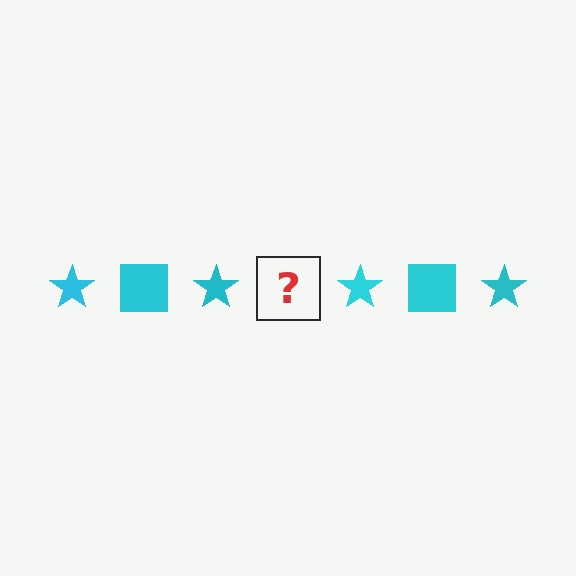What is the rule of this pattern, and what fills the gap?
The rule is that the pattern cycles through star, square shapes in cyan. The gap should be filled with a cyan square.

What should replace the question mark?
The question mark should be replaced with a cyan square.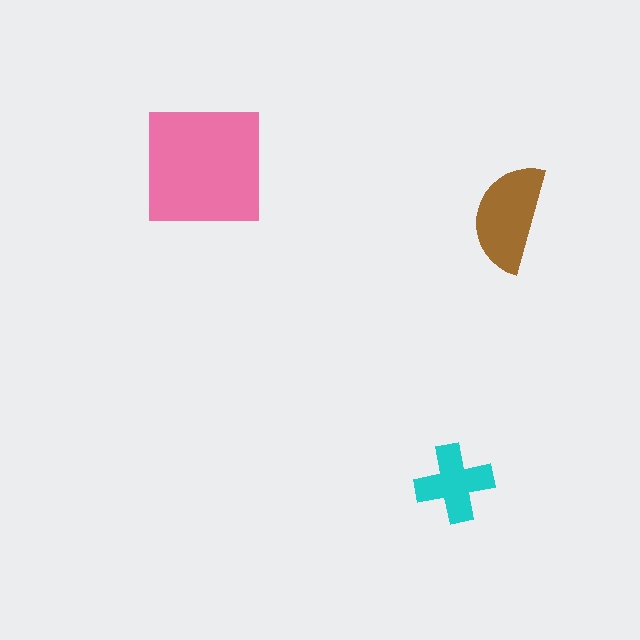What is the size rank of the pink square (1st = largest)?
1st.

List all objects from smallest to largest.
The cyan cross, the brown semicircle, the pink square.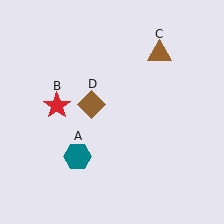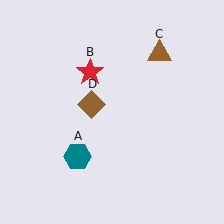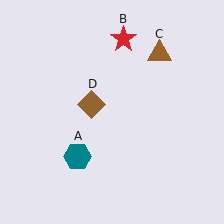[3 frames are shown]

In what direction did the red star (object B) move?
The red star (object B) moved up and to the right.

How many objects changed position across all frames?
1 object changed position: red star (object B).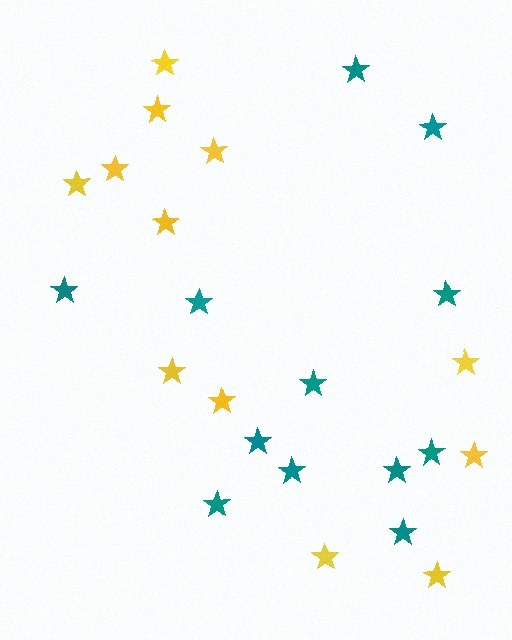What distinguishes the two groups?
There are 2 groups: one group of teal stars (12) and one group of yellow stars (12).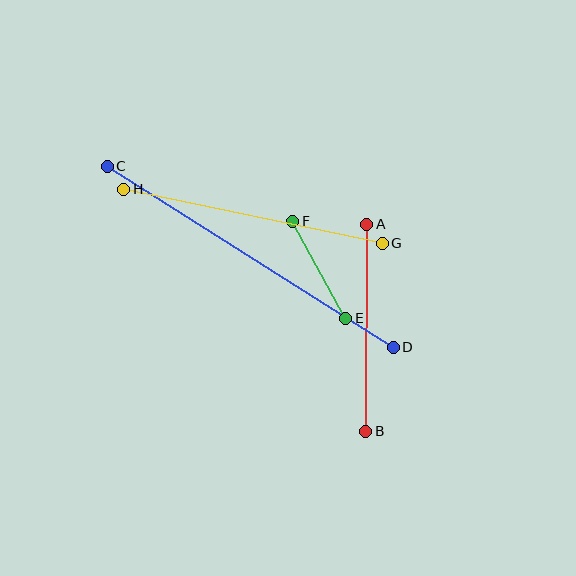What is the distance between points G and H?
The distance is approximately 264 pixels.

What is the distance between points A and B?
The distance is approximately 207 pixels.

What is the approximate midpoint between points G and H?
The midpoint is at approximately (253, 216) pixels.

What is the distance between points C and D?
The distance is approximately 338 pixels.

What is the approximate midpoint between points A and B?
The midpoint is at approximately (366, 328) pixels.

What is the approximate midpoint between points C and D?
The midpoint is at approximately (250, 257) pixels.